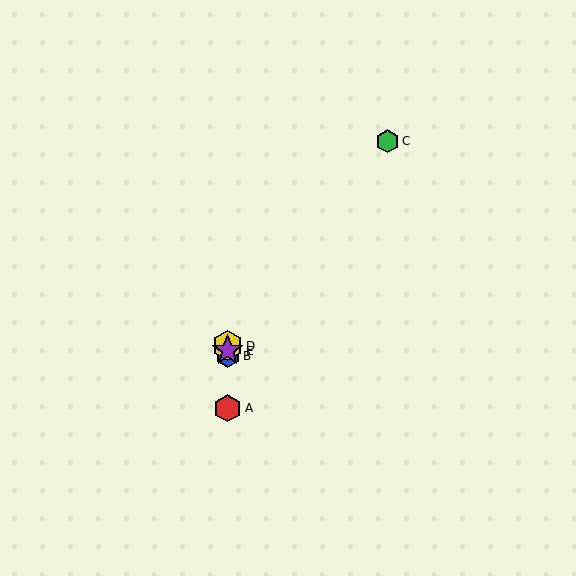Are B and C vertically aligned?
No, B is at x≈228 and C is at x≈388.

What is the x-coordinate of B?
Object B is at x≈228.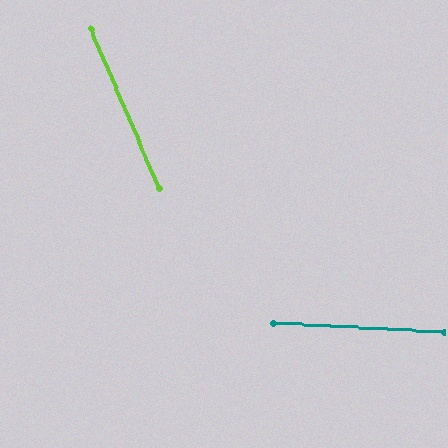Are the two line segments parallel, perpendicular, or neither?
Neither parallel nor perpendicular — they differ by about 64°.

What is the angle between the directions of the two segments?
Approximately 64 degrees.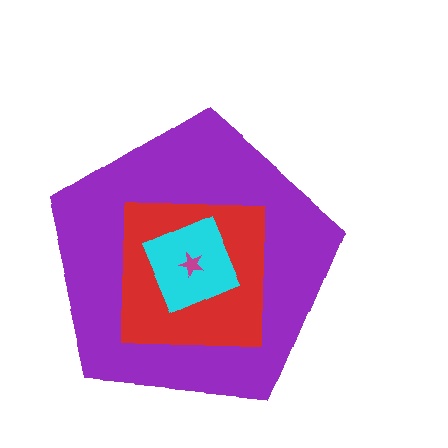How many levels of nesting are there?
4.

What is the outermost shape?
The purple pentagon.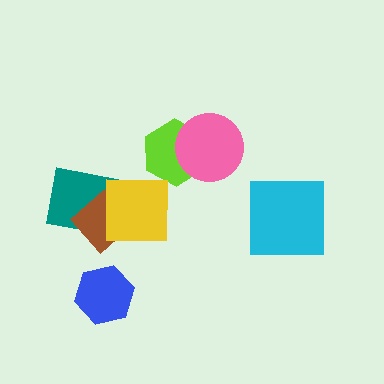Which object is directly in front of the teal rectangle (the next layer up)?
The brown diamond is directly in front of the teal rectangle.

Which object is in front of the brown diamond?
The yellow square is in front of the brown diamond.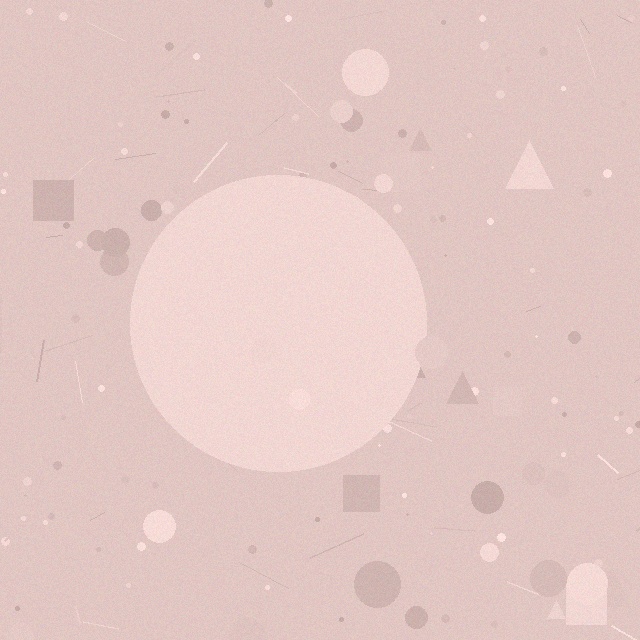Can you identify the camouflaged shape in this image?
The camouflaged shape is a circle.